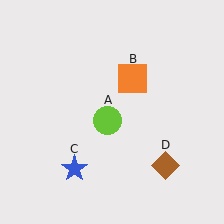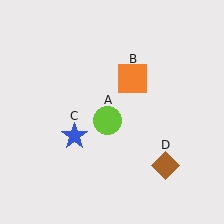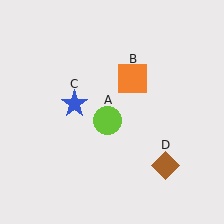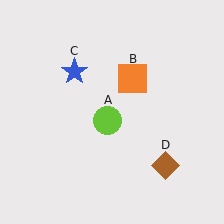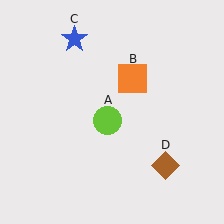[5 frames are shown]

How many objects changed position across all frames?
1 object changed position: blue star (object C).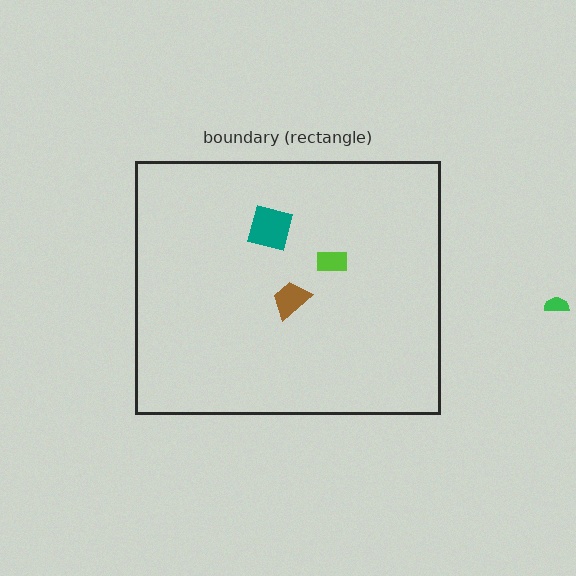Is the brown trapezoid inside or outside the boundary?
Inside.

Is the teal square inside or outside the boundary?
Inside.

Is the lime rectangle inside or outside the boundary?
Inside.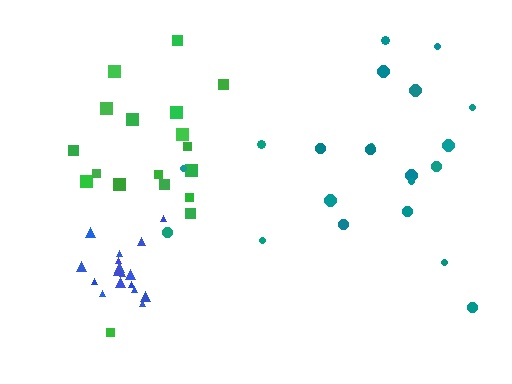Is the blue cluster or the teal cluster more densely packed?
Blue.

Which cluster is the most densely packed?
Blue.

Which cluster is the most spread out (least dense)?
Green.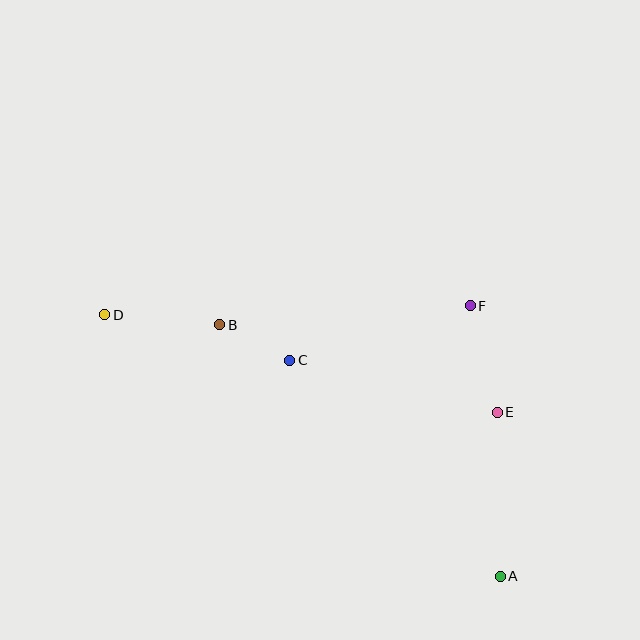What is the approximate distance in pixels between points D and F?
The distance between D and F is approximately 366 pixels.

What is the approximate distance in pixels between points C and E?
The distance between C and E is approximately 214 pixels.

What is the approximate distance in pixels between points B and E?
The distance between B and E is approximately 291 pixels.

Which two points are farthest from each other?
Points A and D are farthest from each other.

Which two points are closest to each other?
Points B and C are closest to each other.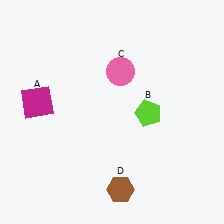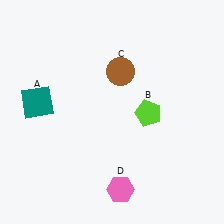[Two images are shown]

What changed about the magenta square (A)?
In Image 1, A is magenta. In Image 2, it changed to teal.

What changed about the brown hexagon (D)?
In Image 1, D is brown. In Image 2, it changed to pink.